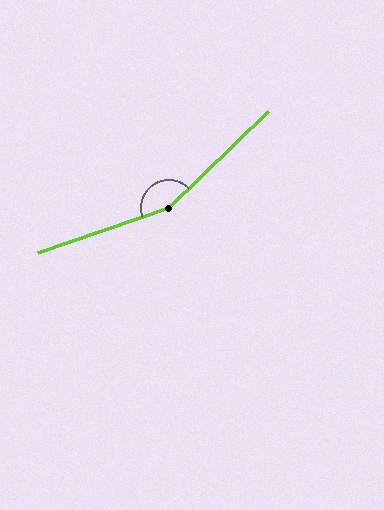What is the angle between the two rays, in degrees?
Approximately 155 degrees.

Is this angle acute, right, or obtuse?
It is obtuse.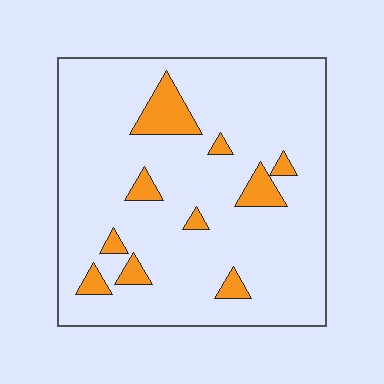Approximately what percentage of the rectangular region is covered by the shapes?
Approximately 10%.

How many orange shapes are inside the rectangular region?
10.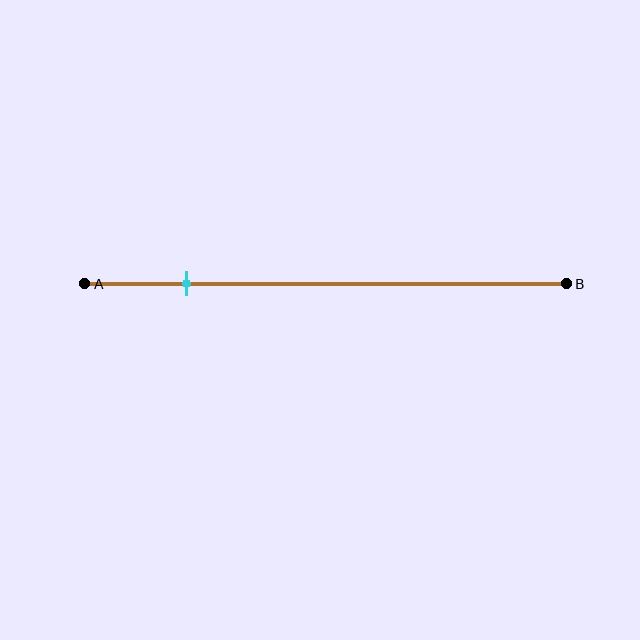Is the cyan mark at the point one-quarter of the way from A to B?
No, the mark is at about 20% from A, not at the 25% one-quarter point.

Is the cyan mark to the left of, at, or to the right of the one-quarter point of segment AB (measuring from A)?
The cyan mark is to the left of the one-quarter point of segment AB.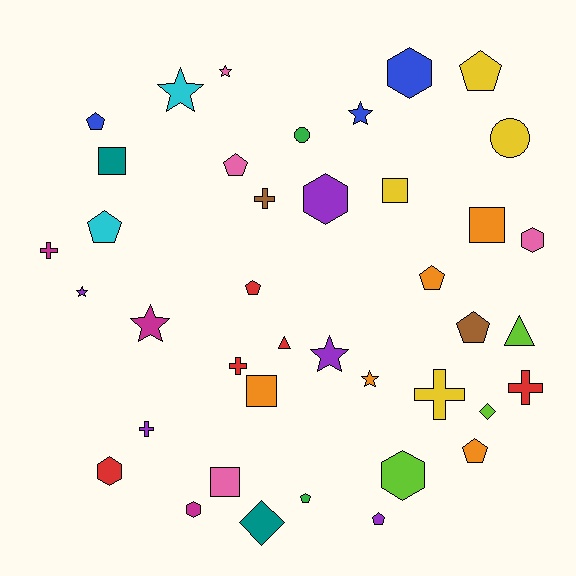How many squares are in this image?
There are 5 squares.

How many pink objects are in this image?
There are 4 pink objects.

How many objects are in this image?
There are 40 objects.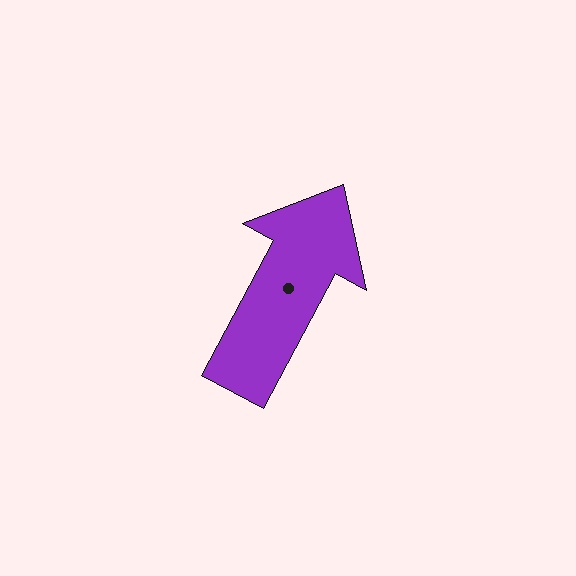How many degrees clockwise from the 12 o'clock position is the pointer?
Approximately 28 degrees.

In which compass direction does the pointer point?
Northeast.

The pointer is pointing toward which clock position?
Roughly 1 o'clock.